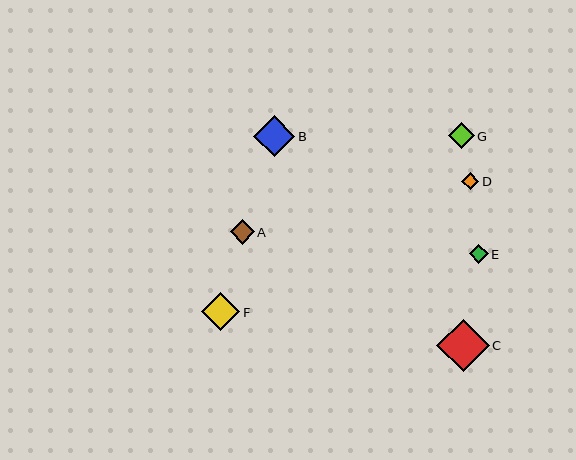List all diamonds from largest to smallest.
From largest to smallest: C, B, F, G, A, E, D.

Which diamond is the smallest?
Diamond D is the smallest with a size of approximately 17 pixels.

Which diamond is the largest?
Diamond C is the largest with a size of approximately 52 pixels.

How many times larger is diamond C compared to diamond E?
Diamond C is approximately 2.8 times the size of diamond E.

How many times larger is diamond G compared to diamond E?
Diamond G is approximately 1.4 times the size of diamond E.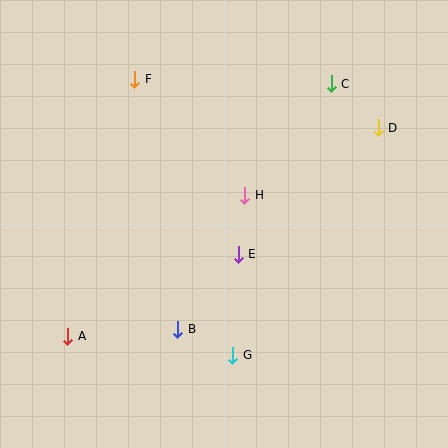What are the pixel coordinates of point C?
Point C is at (331, 84).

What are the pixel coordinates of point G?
Point G is at (233, 355).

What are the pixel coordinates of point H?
Point H is at (245, 195).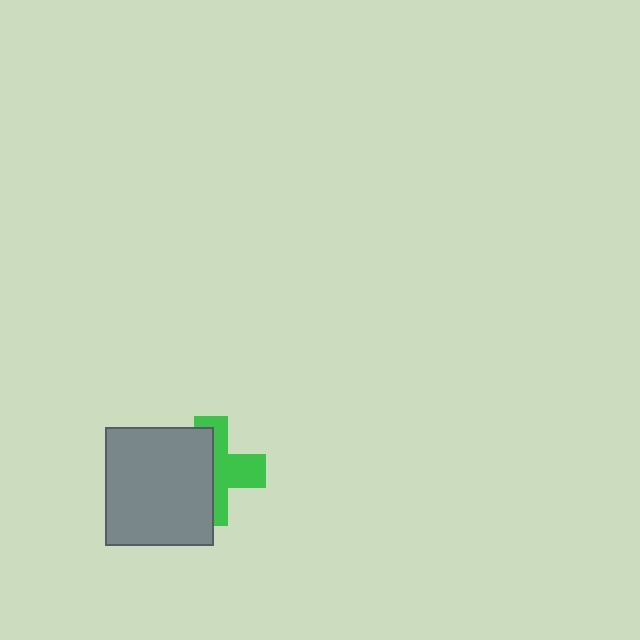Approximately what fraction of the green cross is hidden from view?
Roughly 51% of the green cross is hidden behind the gray rectangle.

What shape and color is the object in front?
The object in front is a gray rectangle.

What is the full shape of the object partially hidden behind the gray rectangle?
The partially hidden object is a green cross.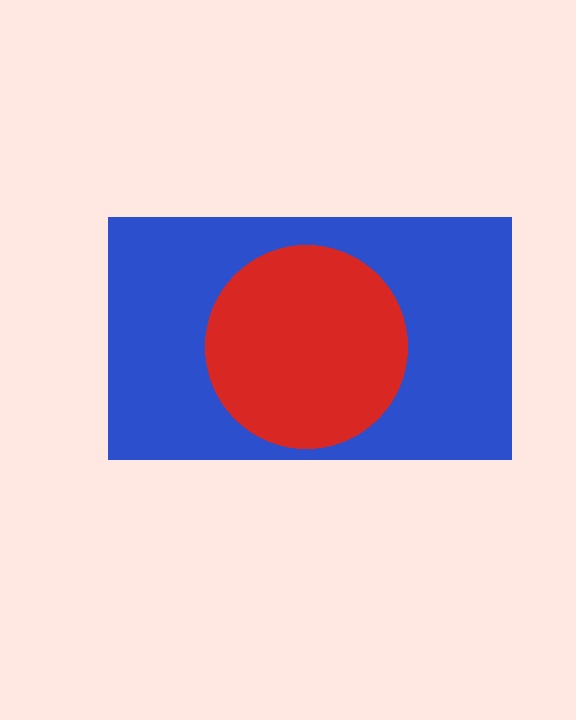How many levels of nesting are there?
2.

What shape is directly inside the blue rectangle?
The red circle.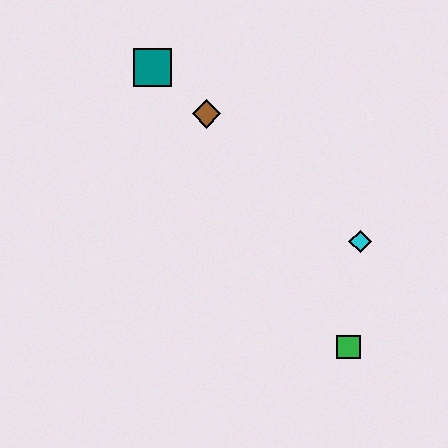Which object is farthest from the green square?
The teal square is farthest from the green square.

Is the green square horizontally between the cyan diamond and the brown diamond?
Yes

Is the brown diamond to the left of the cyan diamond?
Yes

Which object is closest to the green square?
The cyan diamond is closest to the green square.